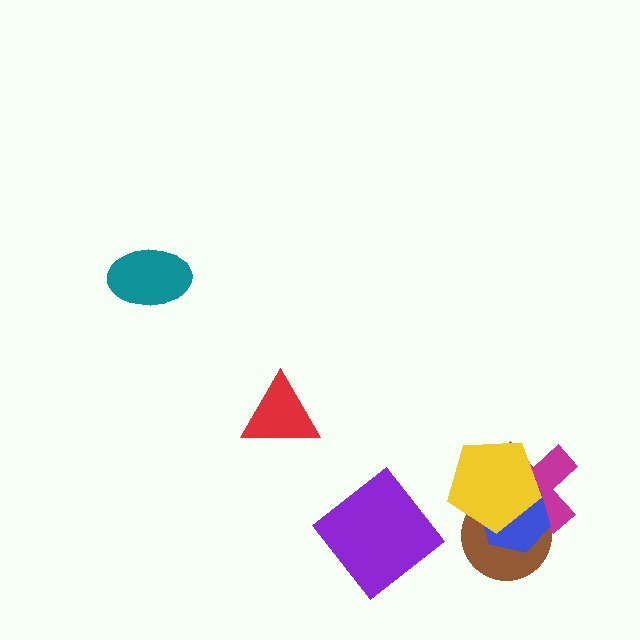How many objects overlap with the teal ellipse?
0 objects overlap with the teal ellipse.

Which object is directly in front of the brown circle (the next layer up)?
The magenta cross is directly in front of the brown circle.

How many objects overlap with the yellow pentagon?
3 objects overlap with the yellow pentagon.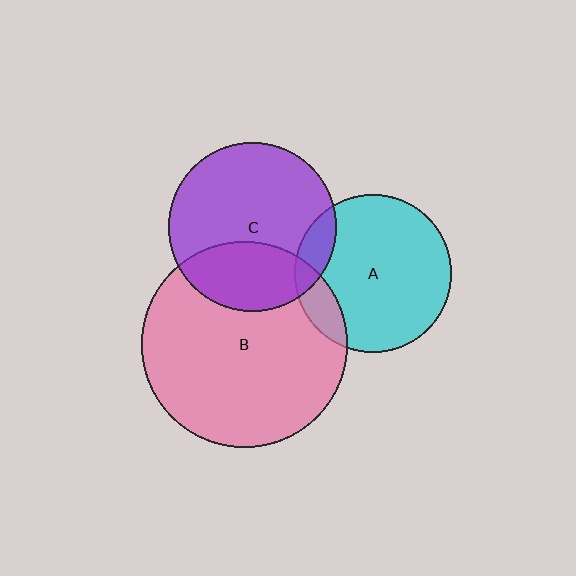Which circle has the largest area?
Circle B (pink).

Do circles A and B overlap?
Yes.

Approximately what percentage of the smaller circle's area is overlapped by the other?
Approximately 15%.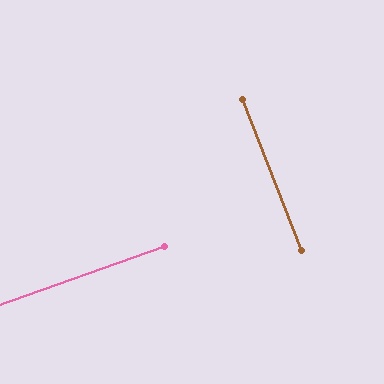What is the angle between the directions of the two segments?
Approximately 88 degrees.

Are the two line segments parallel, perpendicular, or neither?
Perpendicular — they meet at approximately 88°.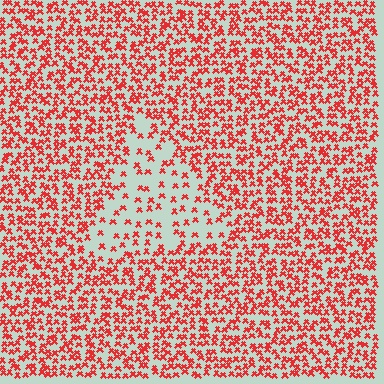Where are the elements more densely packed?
The elements are more densely packed outside the triangle boundary.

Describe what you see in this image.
The image contains small red elements arranged at two different densities. A triangle-shaped region is visible where the elements are less densely packed than the surrounding area.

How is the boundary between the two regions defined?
The boundary is defined by a change in element density (approximately 2.5x ratio). All elements are the same color, size, and shape.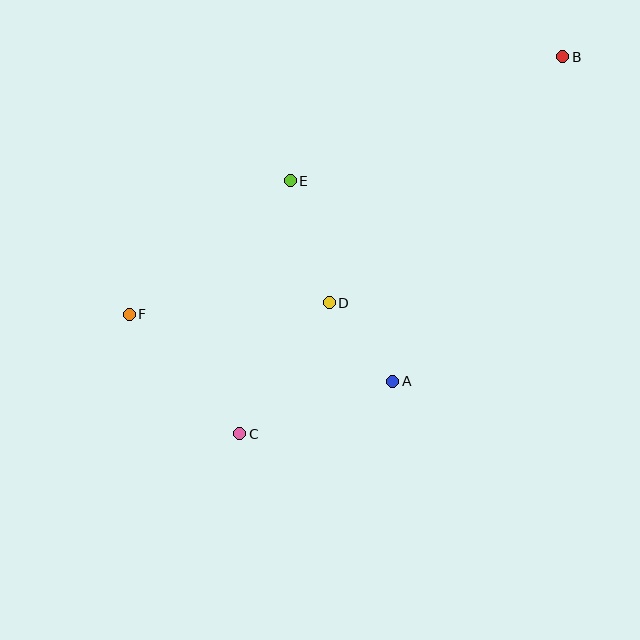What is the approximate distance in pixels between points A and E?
The distance between A and E is approximately 225 pixels.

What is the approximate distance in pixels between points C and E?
The distance between C and E is approximately 258 pixels.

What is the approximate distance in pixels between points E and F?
The distance between E and F is approximately 209 pixels.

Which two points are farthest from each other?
Points B and F are farthest from each other.